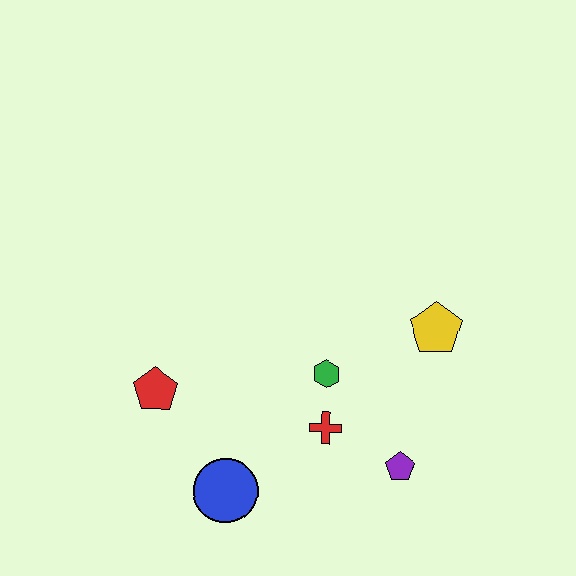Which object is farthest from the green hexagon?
The red pentagon is farthest from the green hexagon.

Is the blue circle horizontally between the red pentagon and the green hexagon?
Yes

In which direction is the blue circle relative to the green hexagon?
The blue circle is below the green hexagon.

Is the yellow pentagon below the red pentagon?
No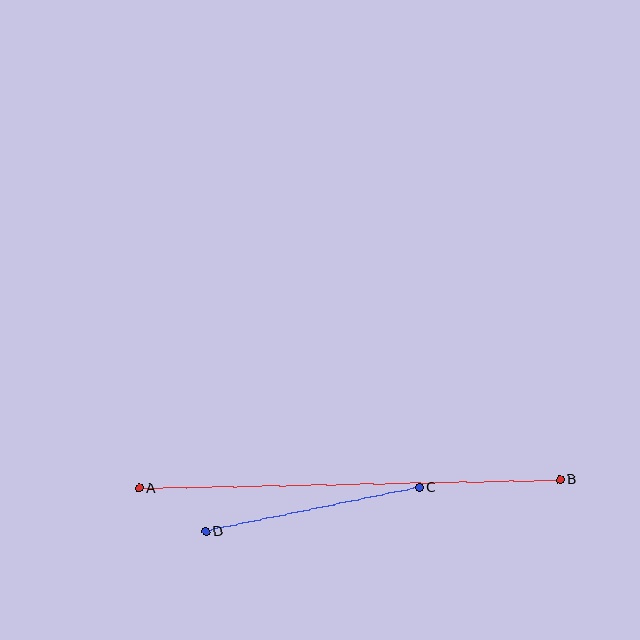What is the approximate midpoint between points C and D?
The midpoint is at approximately (312, 510) pixels.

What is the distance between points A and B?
The distance is approximately 421 pixels.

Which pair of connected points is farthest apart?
Points A and B are farthest apart.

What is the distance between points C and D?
The distance is approximately 218 pixels.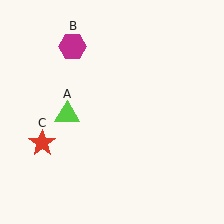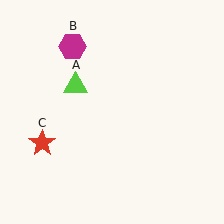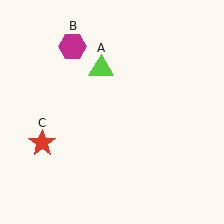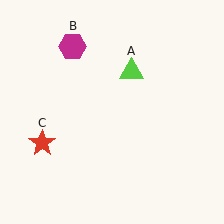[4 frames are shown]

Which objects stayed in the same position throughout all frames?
Magenta hexagon (object B) and red star (object C) remained stationary.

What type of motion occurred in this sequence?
The lime triangle (object A) rotated clockwise around the center of the scene.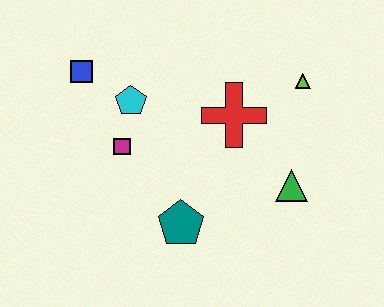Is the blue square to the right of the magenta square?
No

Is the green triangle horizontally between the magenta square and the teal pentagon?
No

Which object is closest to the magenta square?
The cyan pentagon is closest to the magenta square.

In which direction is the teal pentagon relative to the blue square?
The teal pentagon is below the blue square.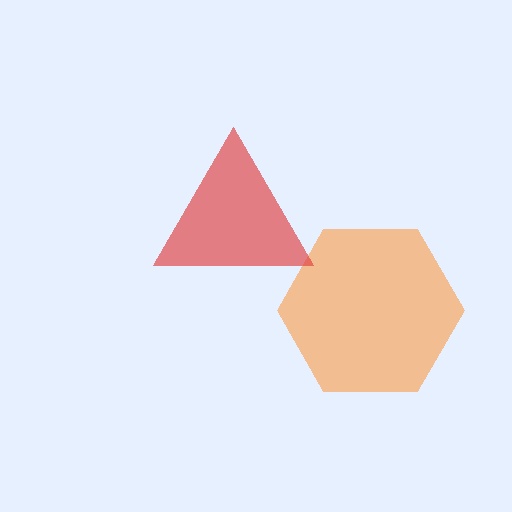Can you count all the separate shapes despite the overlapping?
Yes, there are 2 separate shapes.